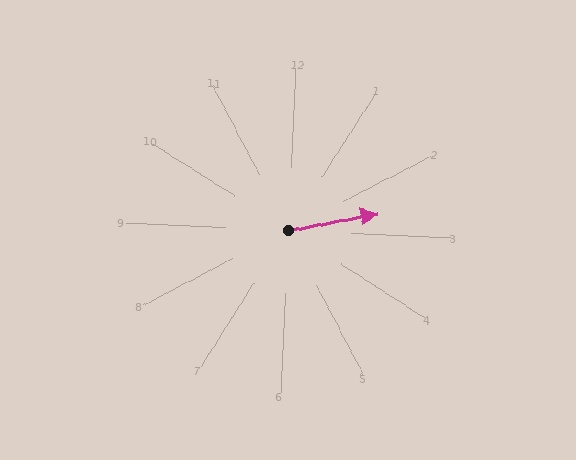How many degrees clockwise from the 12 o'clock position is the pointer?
Approximately 77 degrees.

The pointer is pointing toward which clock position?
Roughly 3 o'clock.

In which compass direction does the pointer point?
East.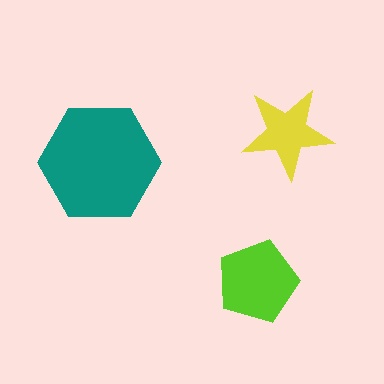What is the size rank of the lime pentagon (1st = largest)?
2nd.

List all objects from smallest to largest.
The yellow star, the lime pentagon, the teal hexagon.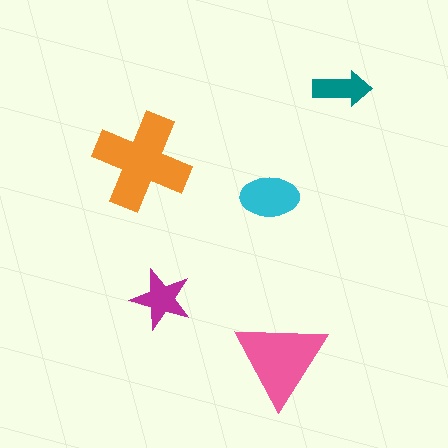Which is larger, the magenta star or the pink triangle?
The pink triangle.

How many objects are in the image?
There are 5 objects in the image.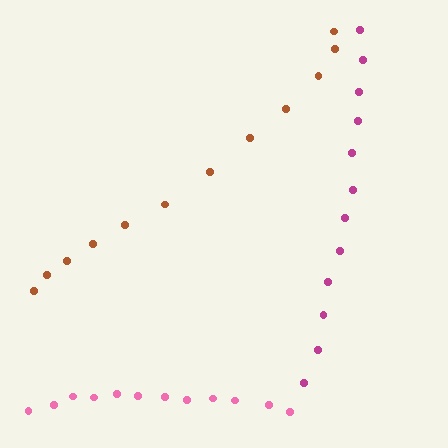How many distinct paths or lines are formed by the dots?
There are 3 distinct paths.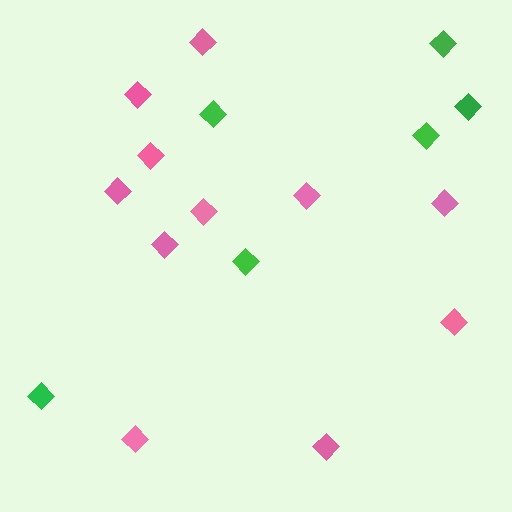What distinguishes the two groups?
There are 2 groups: one group of green diamonds (6) and one group of pink diamonds (11).